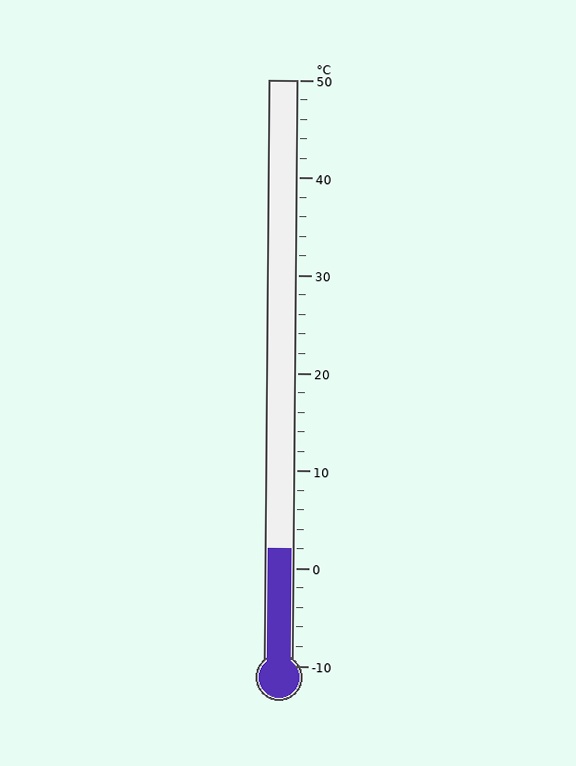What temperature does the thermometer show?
The thermometer shows approximately 2°C.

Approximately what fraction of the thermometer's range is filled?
The thermometer is filled to approximately 20% of its range.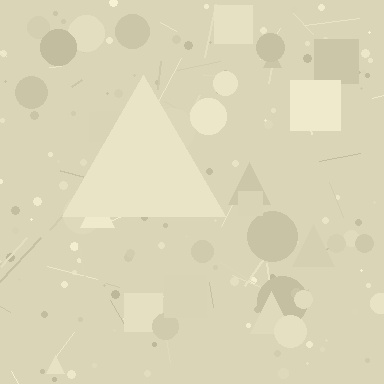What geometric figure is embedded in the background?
A triangle is embedded in the background.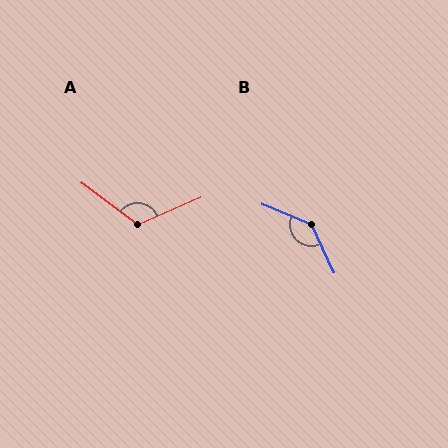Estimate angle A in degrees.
Approximately 120 degrees.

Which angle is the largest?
B, at approximately 136 degrees.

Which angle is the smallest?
A, at approximately 120 degrees.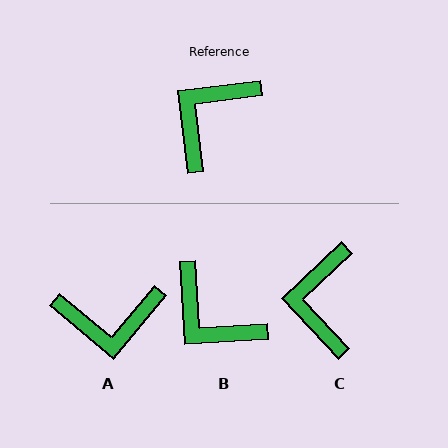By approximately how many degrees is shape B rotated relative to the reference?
Approximately 87 degrees counter-clockwise.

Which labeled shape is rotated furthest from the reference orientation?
A, about 133 degrees away.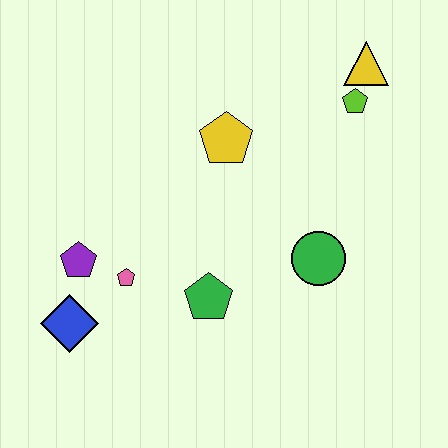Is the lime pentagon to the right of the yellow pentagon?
Yes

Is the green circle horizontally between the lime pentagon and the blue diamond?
Yes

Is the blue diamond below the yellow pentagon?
Yes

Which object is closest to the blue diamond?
The purple pentagon is closest to the blue diamond.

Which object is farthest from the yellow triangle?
The blue diamond is farthest from the yellow triangle.